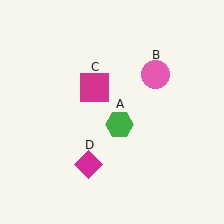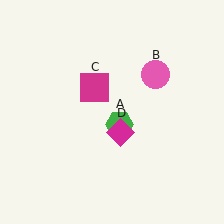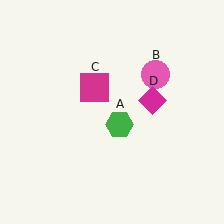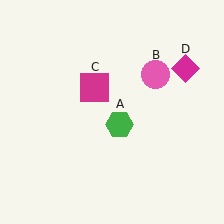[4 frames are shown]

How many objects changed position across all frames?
1 object changed position: magenta diamond (object D).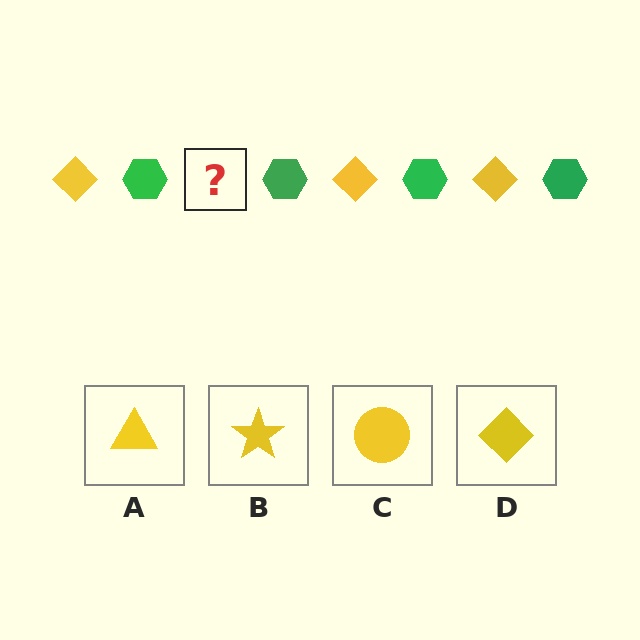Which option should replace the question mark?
Option D.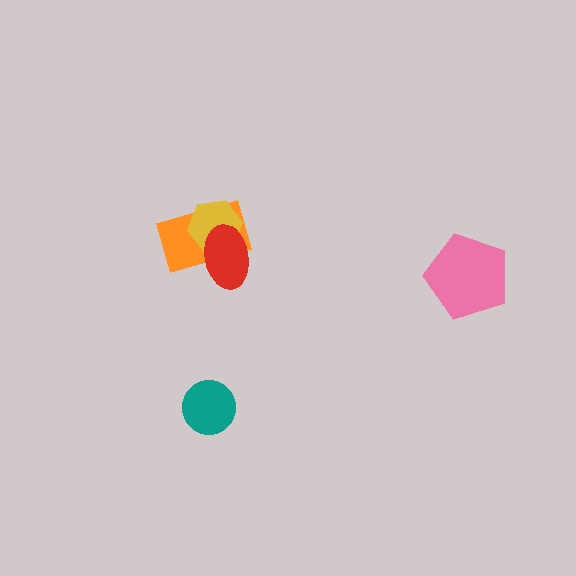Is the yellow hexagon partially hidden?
Yes, it is partially covered by another shape.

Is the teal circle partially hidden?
No, no other shape covers it.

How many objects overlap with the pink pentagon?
0 objects overlap with the pink pentagon.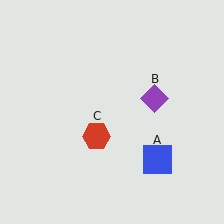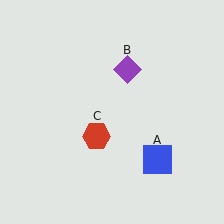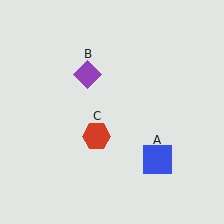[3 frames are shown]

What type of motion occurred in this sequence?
The purple diamond (object B) rotated counterclockwise around the center of the scene.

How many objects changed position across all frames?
1 object changed position: purple diamond (object B).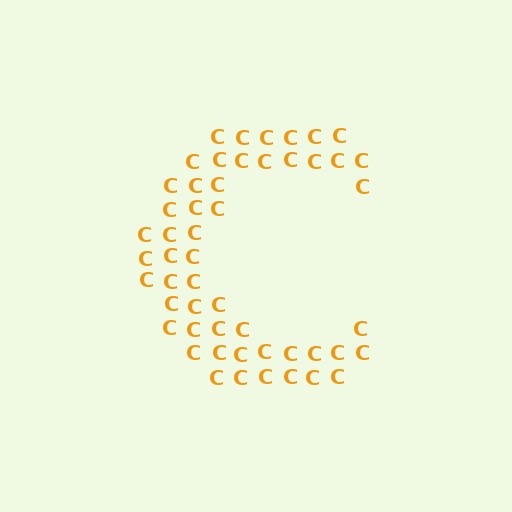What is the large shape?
The large shape is the letter C.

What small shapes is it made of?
It is made of small letter C's.